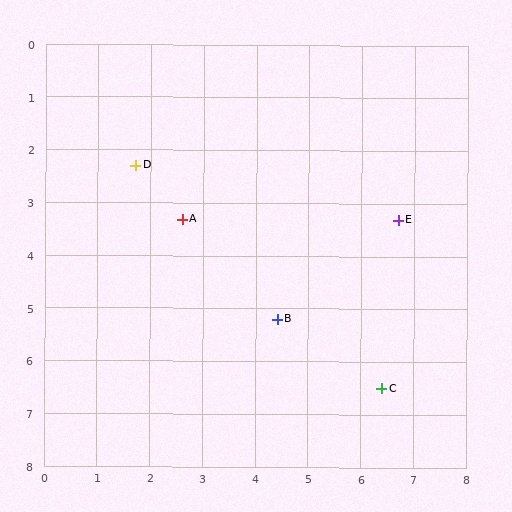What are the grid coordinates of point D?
Point D is at approximately (1.7, 2.3).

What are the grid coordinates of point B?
Point B is at approximately (4.4, 5.2).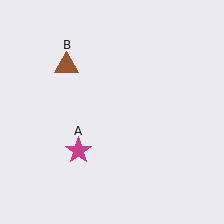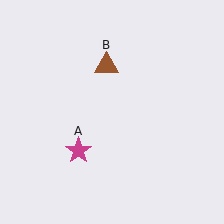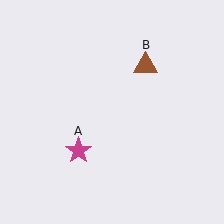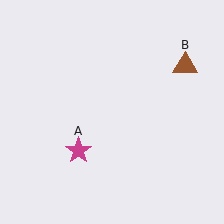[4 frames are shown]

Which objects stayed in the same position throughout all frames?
Magenta star (object A) remained stationary.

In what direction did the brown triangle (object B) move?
The brown triangle (object B) moved right.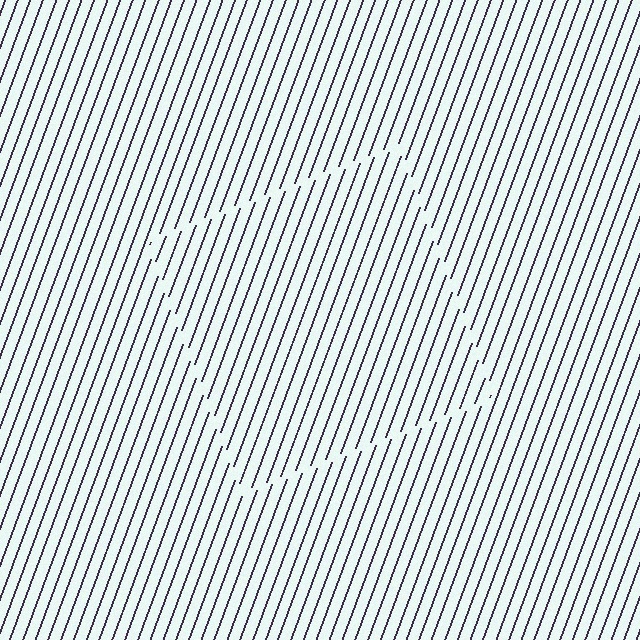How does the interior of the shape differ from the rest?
The interior of the shape contains the same grating, shifted by half a period — the contour is defined by the phase discontinuity where line-ends from the inner and outer gratings abut.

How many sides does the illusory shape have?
4 sides — the line-ends trace a square.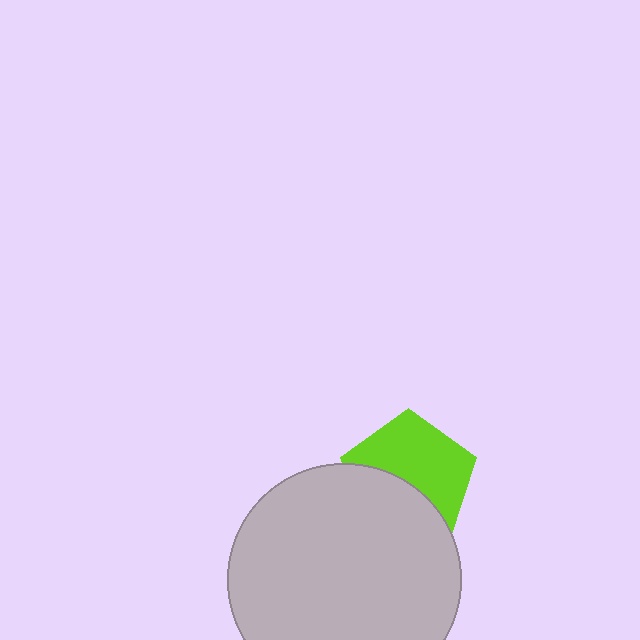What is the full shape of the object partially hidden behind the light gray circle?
The partially hidden object is a lime pentagon.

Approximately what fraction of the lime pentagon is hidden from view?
Roughly 42% of the lime pentagon is hidden behind the light gray circle.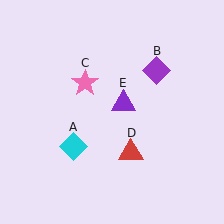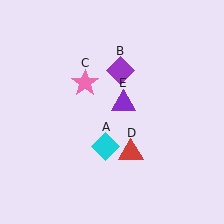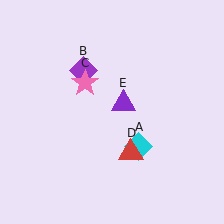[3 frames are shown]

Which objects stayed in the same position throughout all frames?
Pink star (object C) and red triangle (object D) and purple triangle (object E) remained stationary.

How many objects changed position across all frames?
2 objects changed position: cyan diamond (object A), purple diamond (object B).